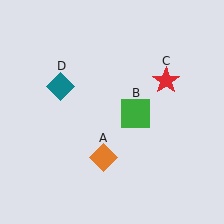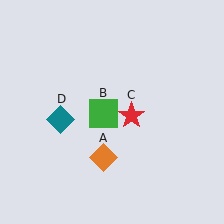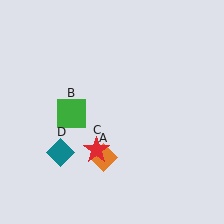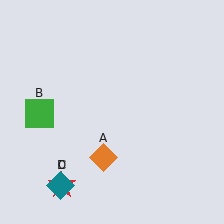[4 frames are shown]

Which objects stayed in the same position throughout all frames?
Orange diamond (object A) remained stationary.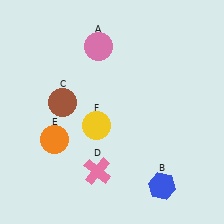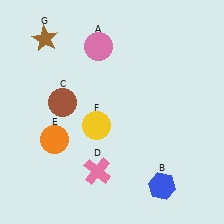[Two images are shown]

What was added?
A brown star (G) was added in Image 2.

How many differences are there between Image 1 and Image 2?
There is 1 difference between the two images.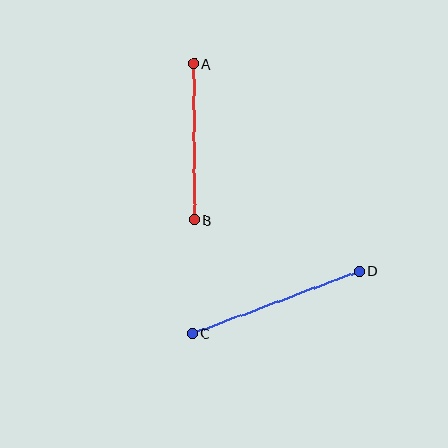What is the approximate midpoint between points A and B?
The midpoint is at approximately (194, 142) pixels.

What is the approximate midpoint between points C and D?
The midpoint is at approximately (276, 302) pixels.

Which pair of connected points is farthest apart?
Points C and D are farthest apart.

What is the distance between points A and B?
The distance is approximately 156 pixels.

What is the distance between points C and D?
The distance is approximately 178 pixels.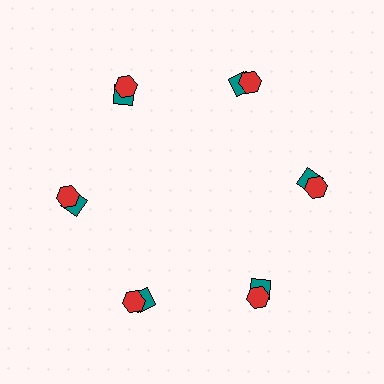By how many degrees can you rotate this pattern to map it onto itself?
The pattern maps onto itself every 60 degrees of rotation.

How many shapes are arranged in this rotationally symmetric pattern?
There are 12 shapes, arranged in 6 groups of 2.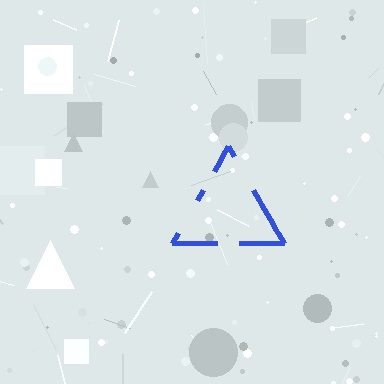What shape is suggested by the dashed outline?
The dashed outline suggests a triangle.